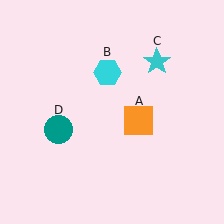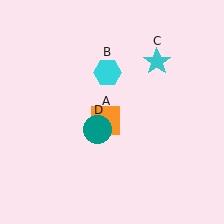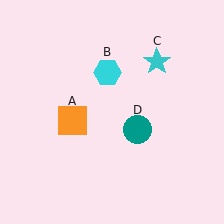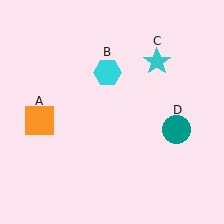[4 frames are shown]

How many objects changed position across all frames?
2 objects changed position: orange square (object A), teal circle (object D).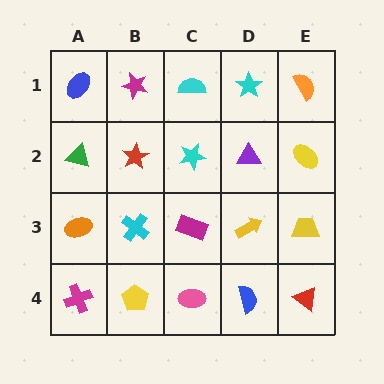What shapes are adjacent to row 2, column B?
A magenta star (row 1, column B), a cyan cross (row 3, column B), a green triangle (row 2, column A), a cyan star (row 2, column C).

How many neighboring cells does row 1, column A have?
2.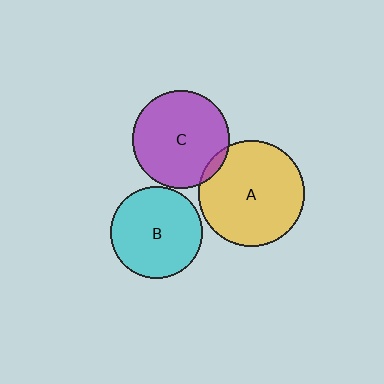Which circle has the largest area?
Circle A (yellow).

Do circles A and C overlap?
Yes.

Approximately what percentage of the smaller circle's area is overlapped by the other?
Approximately 5%.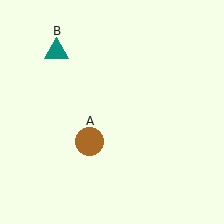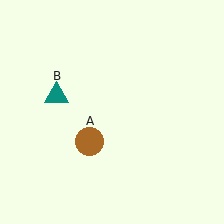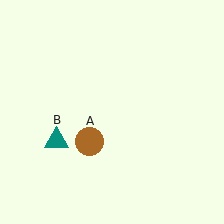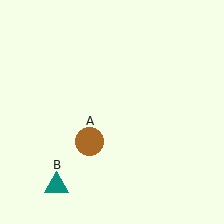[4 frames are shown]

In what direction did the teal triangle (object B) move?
The teal triangle (object B) moved down.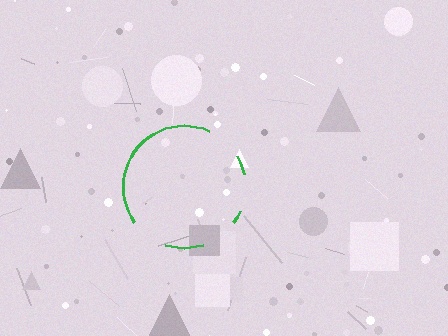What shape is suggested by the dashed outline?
The dashed outline suggests a circle.